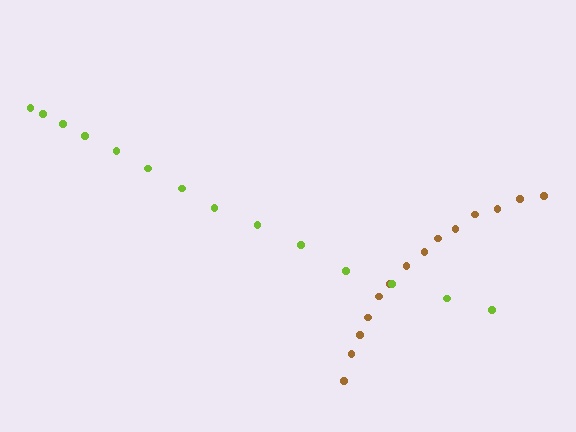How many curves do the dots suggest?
There are 2 distinct paths.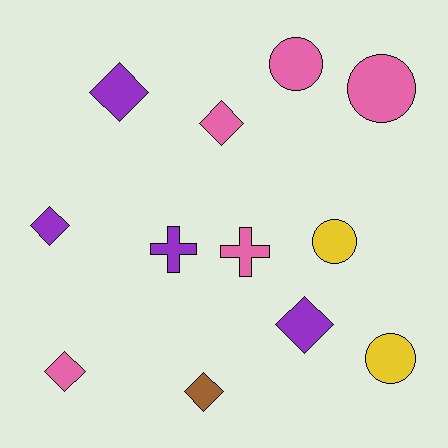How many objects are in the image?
There are 12 objects.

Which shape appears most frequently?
Diamond, with 6 objects.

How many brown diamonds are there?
There is 1 brown diamond.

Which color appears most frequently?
Pink, with 5 objects.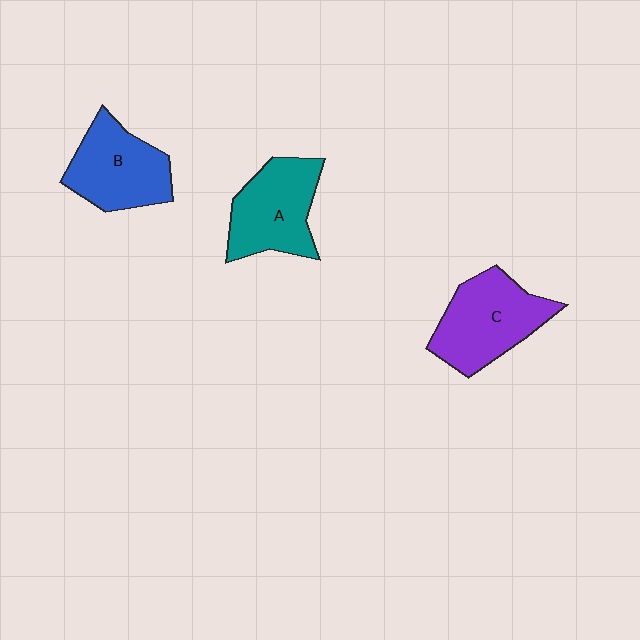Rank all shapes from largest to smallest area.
From largest to smallest: C (purple), A (teal), B (blue).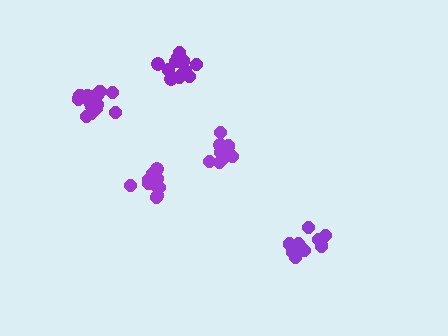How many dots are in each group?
Group 1: 14 dots, Group 2: 10 dots, Group 3: 11 dots, Group 4: 15 dots, Group 5: 12 dots (62 total).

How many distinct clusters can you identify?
There are 5 distinct clusters.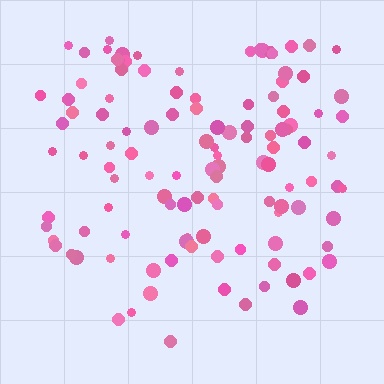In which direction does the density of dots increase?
From bottom to top, with the top side densest.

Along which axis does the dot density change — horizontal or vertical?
Vertical.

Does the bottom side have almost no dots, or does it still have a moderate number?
Still a moderate number, just noticeably fewer than the top.